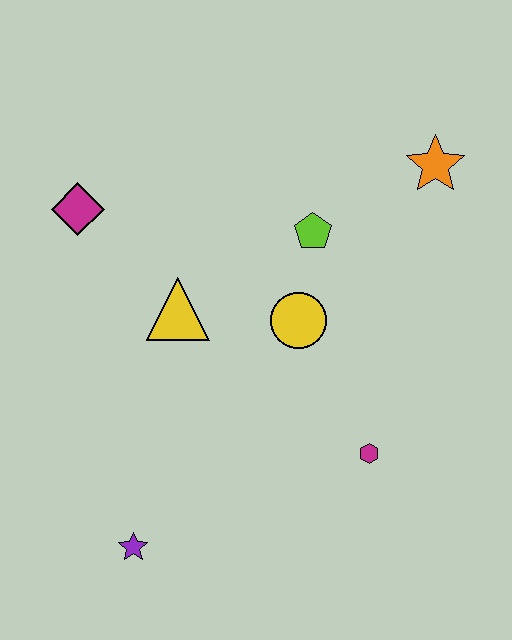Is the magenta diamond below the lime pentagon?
No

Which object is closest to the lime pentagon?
The yellow circle is closest to the lime pentagon.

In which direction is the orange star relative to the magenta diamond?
The orange star is to the right of the magenta diamond.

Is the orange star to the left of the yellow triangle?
No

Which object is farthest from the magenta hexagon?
The magenta diamond is farthest from the magenta hexagon.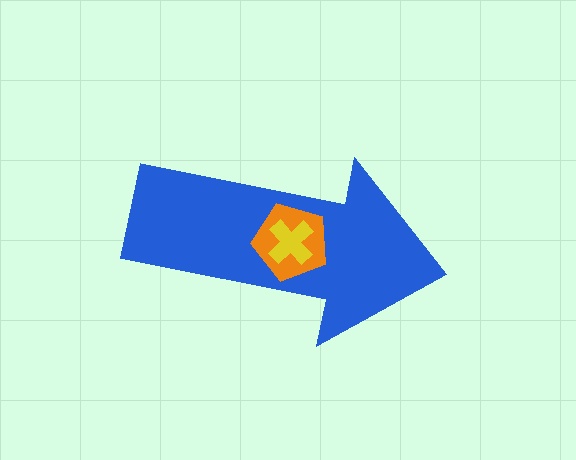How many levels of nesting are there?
3.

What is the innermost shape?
The yellow cross.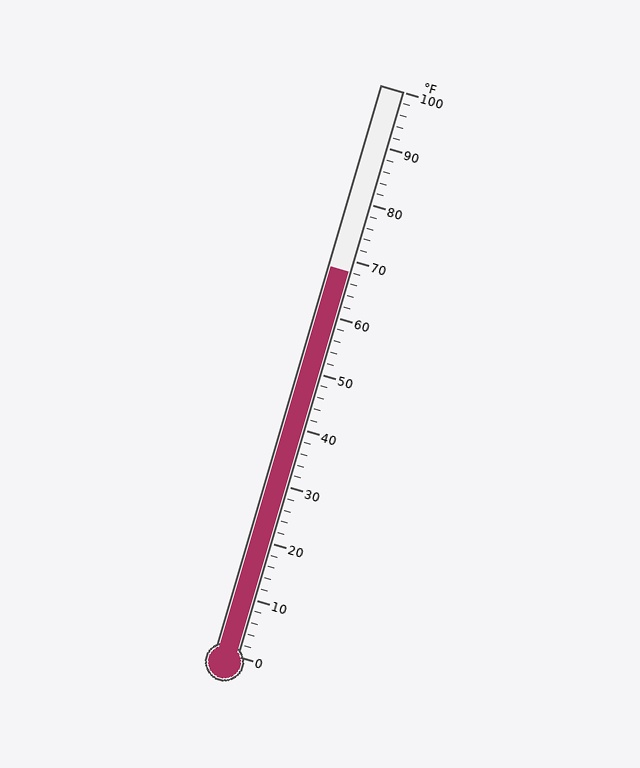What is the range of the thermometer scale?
The thermometer scale ranges from 0°F to 100°F.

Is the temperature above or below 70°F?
The temperature is below 70°F.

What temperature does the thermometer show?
The thermometer shows approximately 68°F.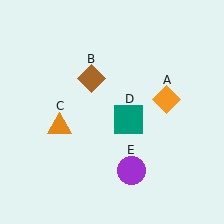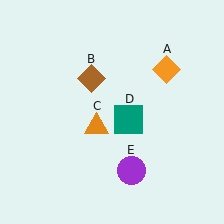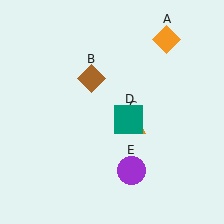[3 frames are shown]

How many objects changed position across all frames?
2 objects changed position: orange diamond (object A), orange triangle (object C).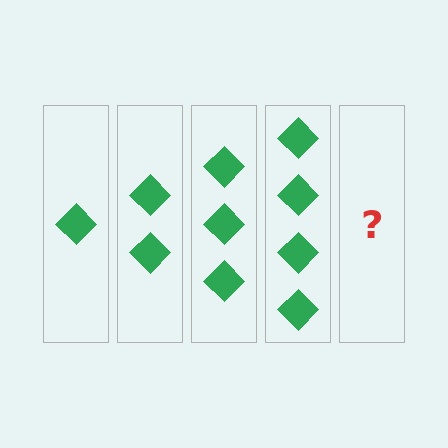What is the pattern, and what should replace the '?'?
The pattern is that each step adds one more diamond. The '?' should be 5 diamonds.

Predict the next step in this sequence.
The next step is 5 diamonds.